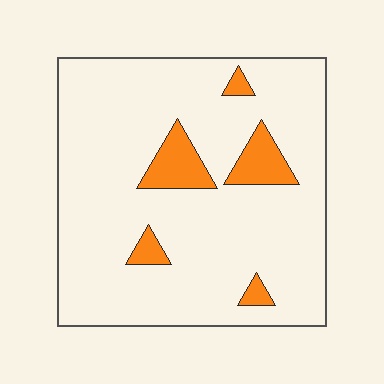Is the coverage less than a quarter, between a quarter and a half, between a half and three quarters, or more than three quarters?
Less than a quarter.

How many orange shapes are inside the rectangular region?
5.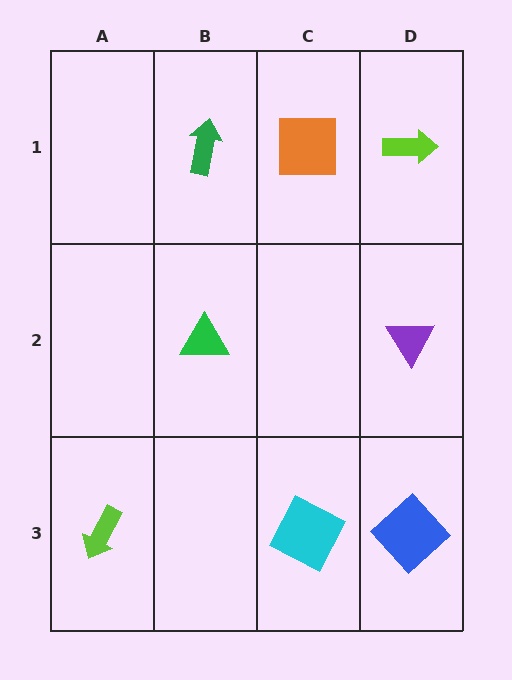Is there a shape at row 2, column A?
No, that cell is empty.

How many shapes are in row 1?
3 shapes.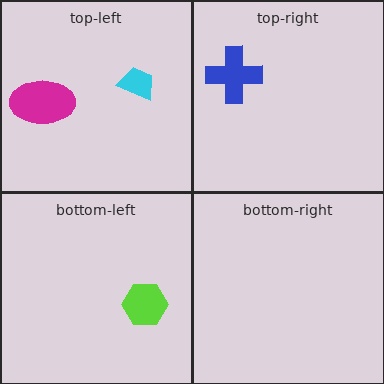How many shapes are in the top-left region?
2.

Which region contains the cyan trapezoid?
The top-left region.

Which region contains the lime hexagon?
The bottom-left region.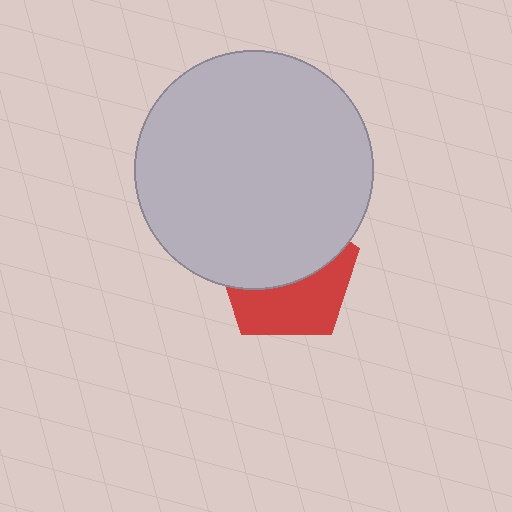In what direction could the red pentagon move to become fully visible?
The red pentagon could move down. That would shift it out from behind the light gray circle entirely.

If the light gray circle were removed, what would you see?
You would see the complete red pentagon.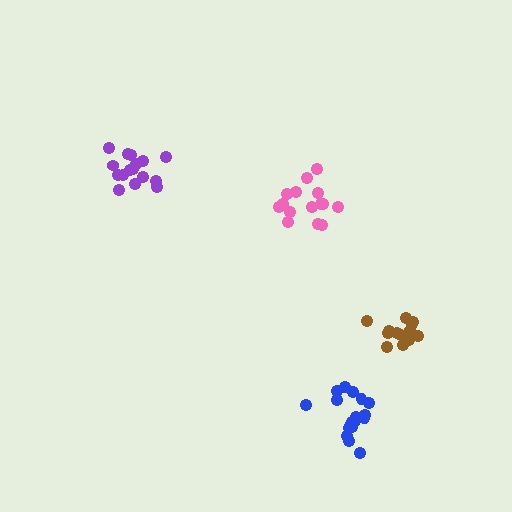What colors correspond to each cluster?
The clusters are colored: purple, pink, blue, brown.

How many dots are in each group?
Group 1: 16 dots, Group 2: 15 dots, Group 3: 18 dots, Group 4: 15 dots (64 total).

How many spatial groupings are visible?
There are 4 spatial groupings.